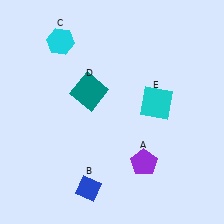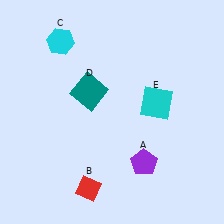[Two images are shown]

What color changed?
The diamond (B) changed from blue in Image 1 to red in Image 2.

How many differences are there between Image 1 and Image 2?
There is 1 difference between the two images.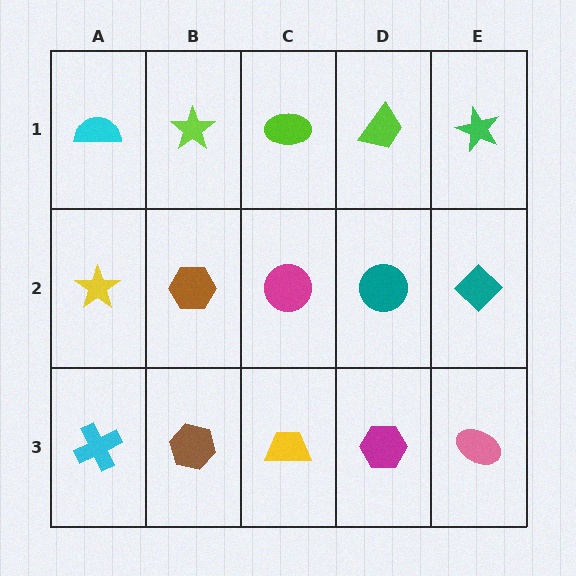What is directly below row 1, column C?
A magenta circle.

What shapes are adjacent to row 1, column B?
A brown hexagon (row 2, column B), a cyan semicircle (row 1, column A), a lime ellipse (row 1, column C).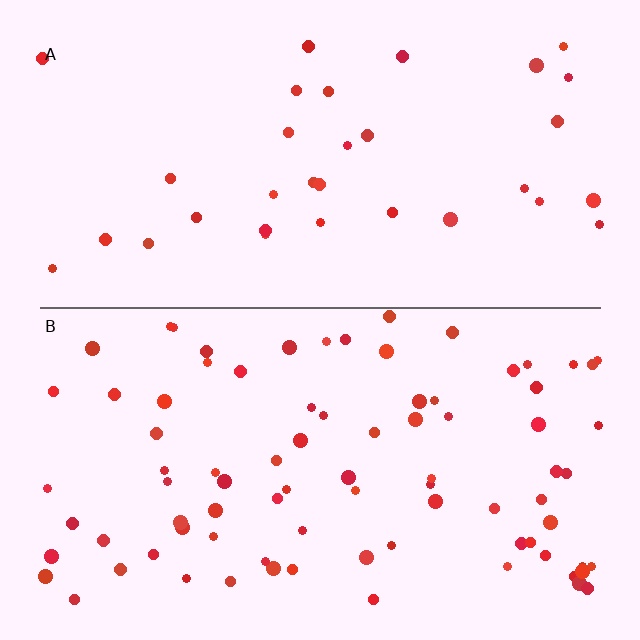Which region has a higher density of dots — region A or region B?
B (the bottom).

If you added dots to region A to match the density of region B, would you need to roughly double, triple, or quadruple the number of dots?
Approximately triple.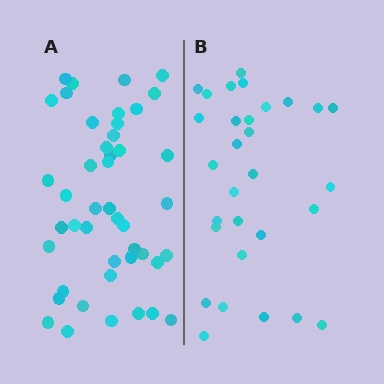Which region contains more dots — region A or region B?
Region A (the left region) has more dots.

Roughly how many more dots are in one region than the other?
Region A has approximately 15 more dots than region B.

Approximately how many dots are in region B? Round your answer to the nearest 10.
About 30 dots.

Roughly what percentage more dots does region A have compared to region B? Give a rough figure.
About 50% more.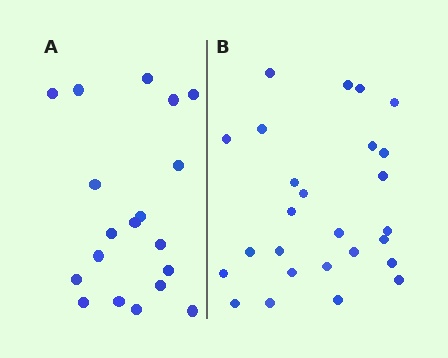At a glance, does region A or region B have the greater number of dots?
Region B (the right region) has more dots.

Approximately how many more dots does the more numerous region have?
Region B has roughly 8 or so more dots than region A.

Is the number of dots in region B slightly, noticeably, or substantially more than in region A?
Region B has noticeably more, but not dramatically so. The ratio is roughly 1.4 to 1.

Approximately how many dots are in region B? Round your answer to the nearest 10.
About 30 dots. (The exact count is 26, which rounds to 30.)